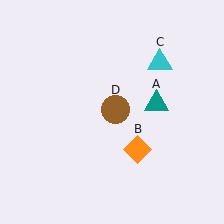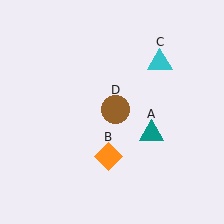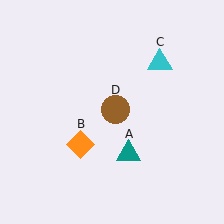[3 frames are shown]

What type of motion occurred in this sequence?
The teal triangle (object A), orange diamond (object B) rotated clockwise around the center of the scene.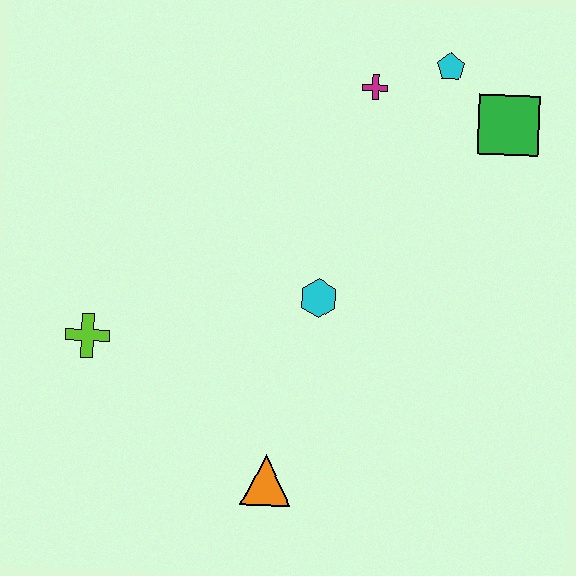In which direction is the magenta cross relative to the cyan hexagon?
The magenta cross is above the cyan hexagon.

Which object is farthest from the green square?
The lime cross is farthest from the green square.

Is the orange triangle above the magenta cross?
No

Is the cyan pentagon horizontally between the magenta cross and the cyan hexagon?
No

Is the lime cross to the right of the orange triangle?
No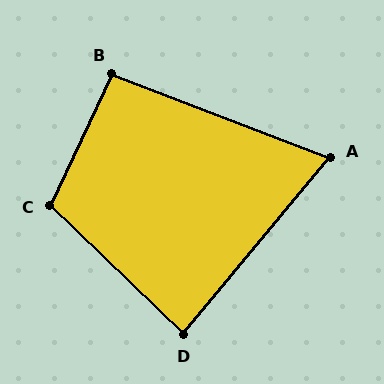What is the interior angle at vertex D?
Approximately 86 degrees (approximately right).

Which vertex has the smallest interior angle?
A, at approximately 71 degrees.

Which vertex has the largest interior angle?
C, at approximately 109 degrees.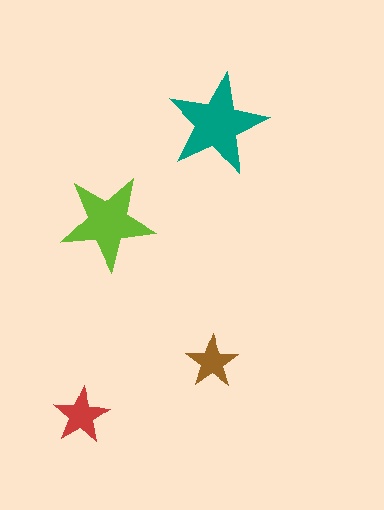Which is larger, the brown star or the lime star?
The lime one.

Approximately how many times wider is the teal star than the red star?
About 2 times wider.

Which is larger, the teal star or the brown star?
The teal one.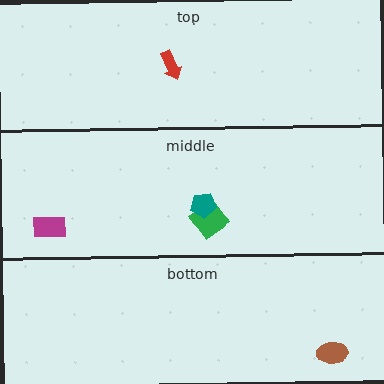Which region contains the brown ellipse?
The bottom region.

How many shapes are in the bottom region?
1.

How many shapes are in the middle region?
3.